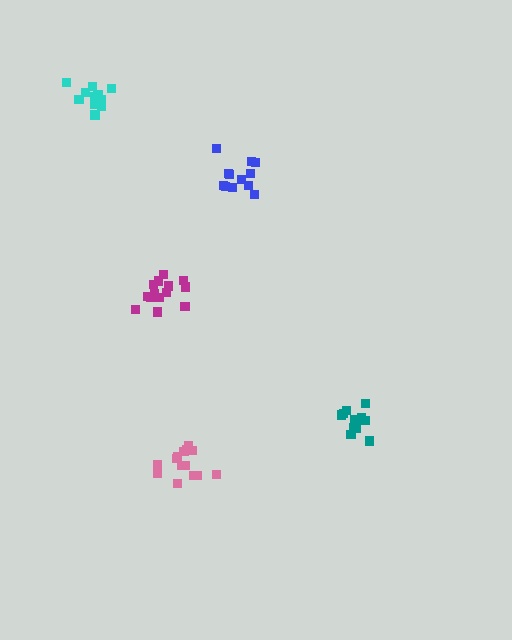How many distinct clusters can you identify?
There are 5 distinct clusters.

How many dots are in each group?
Group 1: 13 dots, Group 2: 12 dots, Group 3: 14 dots, Group 4: 15 dots, Group 5: 12 dots (66 total).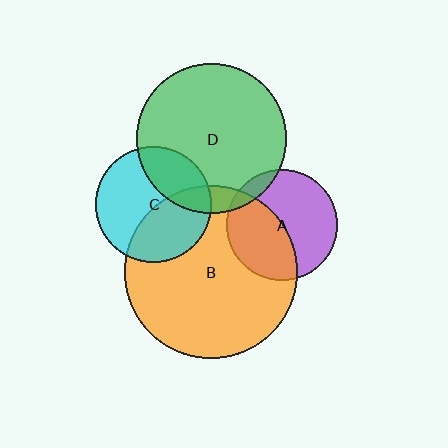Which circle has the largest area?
Circle B (orange).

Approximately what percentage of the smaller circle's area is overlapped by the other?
Approximately 45%.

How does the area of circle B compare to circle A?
Approximately 2.4 times.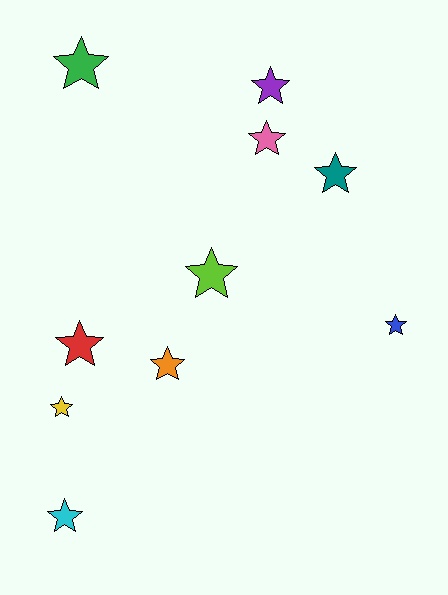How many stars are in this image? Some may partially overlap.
There are 10 stars.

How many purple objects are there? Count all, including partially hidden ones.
There is 1 purple object.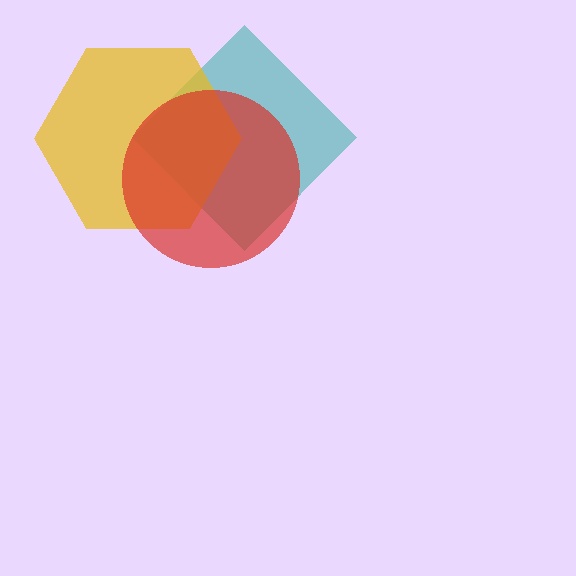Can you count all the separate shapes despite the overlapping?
Yes, there are 3 separate shapes.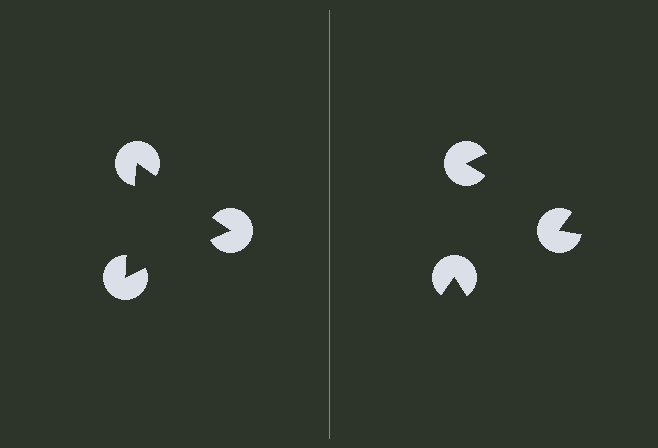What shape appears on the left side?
An illusory triangle.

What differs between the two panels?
The pac-man discs are positioned identically on both sides; only the wedge orientations differ. On the left they align to a triangle; on the right they are misaligned.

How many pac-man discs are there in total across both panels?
6 — 3 on each side.